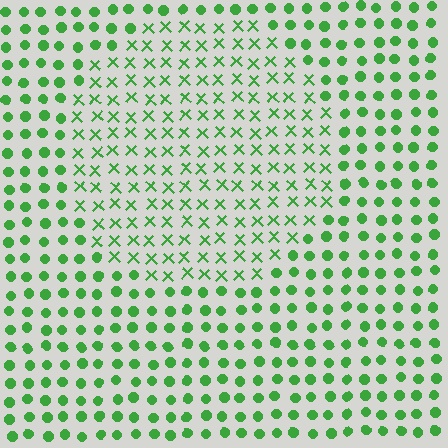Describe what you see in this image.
The image is filled with small green elements arranged in a uniform grid. A circle-shaped region contains X marks, while the surrounding area contains circles. The boundary is defined purely by the change in element shape.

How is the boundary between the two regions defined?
The boundary is defined by a change in element shape: X marks inside vs. circles outside. All elements share the same color and spacing.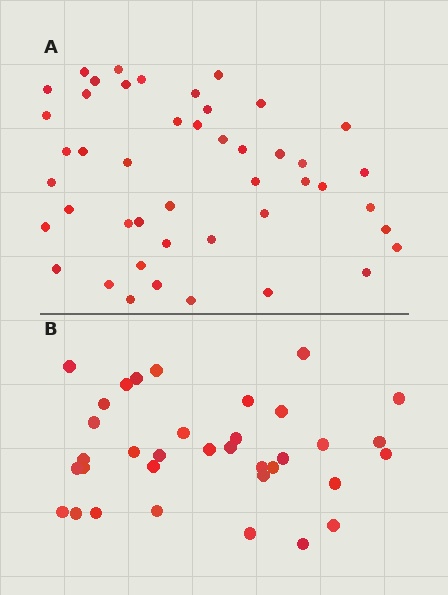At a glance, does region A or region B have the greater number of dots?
Region A (the top region) has more dots.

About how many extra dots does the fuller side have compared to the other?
Region A has roughly 12 or so more dots than region B.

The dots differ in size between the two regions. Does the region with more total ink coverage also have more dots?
No. Region B has more total ink coverage because its dots are larger, but region A actually contains more individual dots. Total area can be misleading — the number of items is what matters here.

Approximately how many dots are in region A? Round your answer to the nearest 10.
About 50 dots. (The exact count is 46, which rounds to 50.)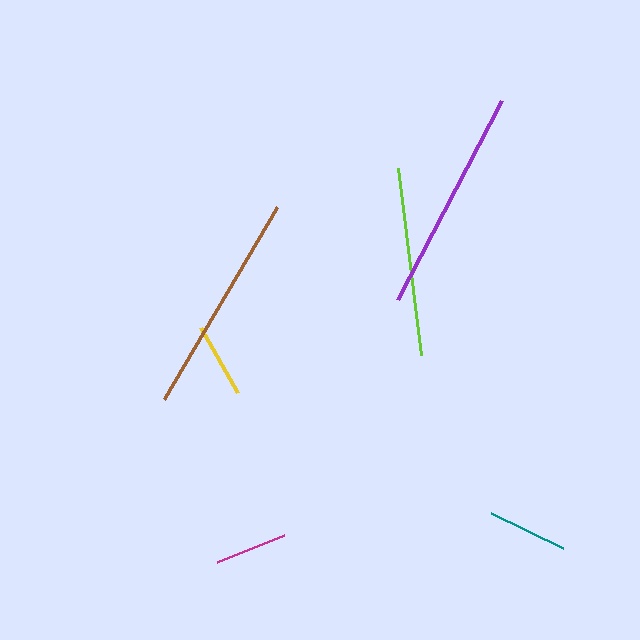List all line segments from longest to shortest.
From longest to shortest: purple, brown, lime, teal, yellow, magenta.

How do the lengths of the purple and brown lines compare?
The purple and brown lines are approximately the same length.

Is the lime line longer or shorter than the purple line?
The purple line is longer than the lime line.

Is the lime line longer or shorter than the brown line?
The brown line is longer than the lime line.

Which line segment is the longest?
The purple line is the longest at approximately 225 pixels.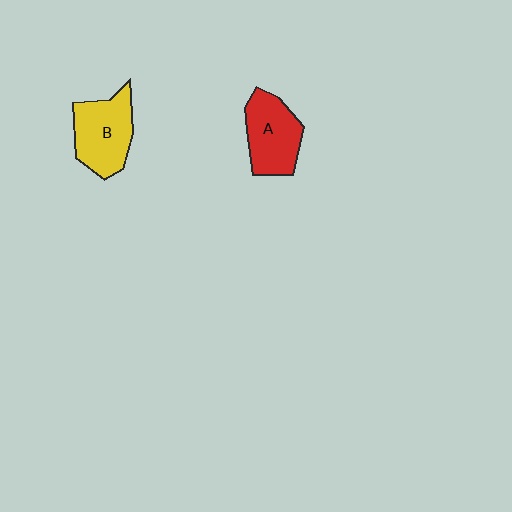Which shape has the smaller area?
Shape A (red).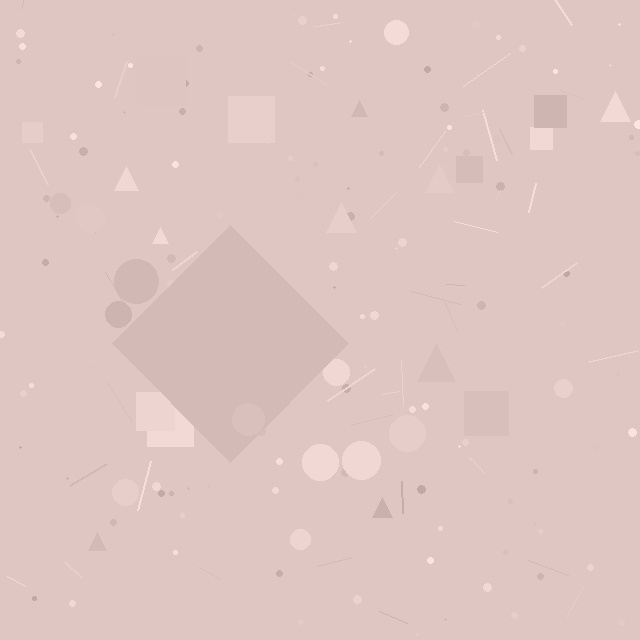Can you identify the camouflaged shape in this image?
The camouflaged shape is a diamond.